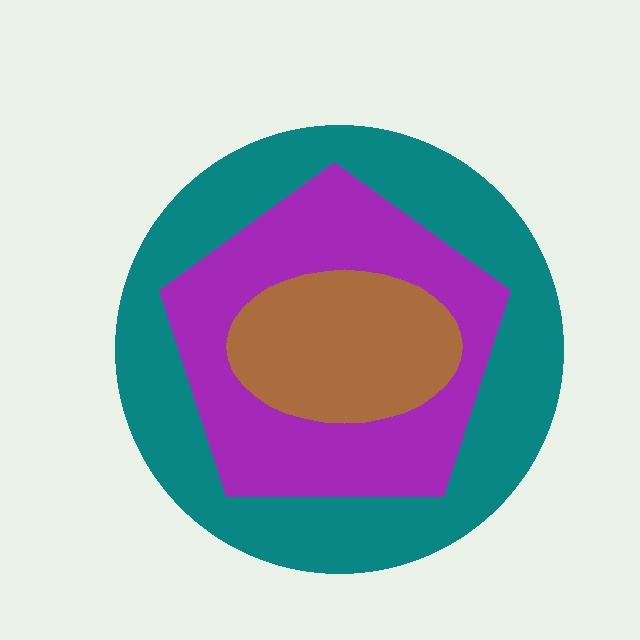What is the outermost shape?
The teal circle.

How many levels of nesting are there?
3.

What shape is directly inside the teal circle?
The purple pentagon.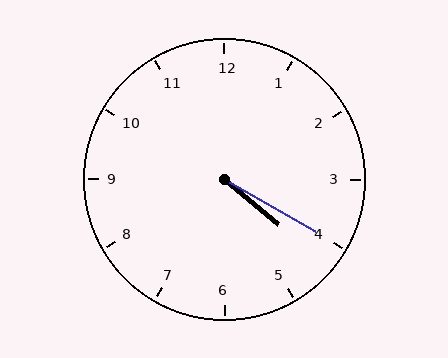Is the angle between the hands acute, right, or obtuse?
It is acute.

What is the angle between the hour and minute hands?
Approximately 10 degrees.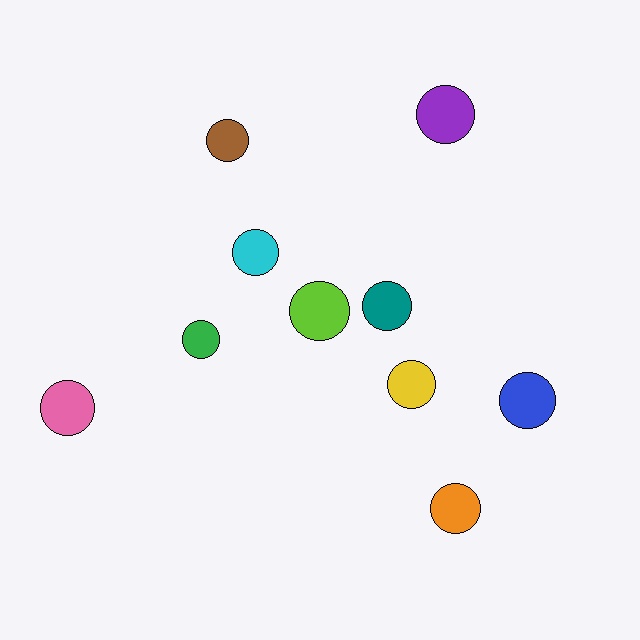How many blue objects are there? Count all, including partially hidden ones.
There is 1 blue object.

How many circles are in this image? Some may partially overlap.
There are 10 circles.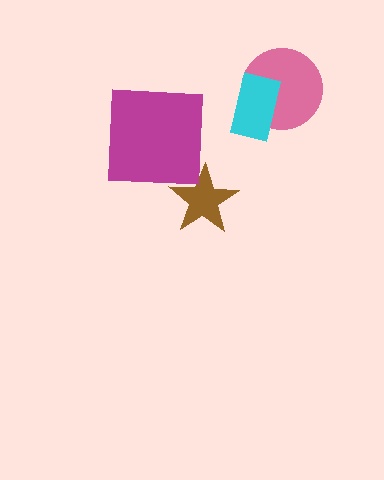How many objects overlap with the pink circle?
1 object overlaps with the pink circle.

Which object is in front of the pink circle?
The cyan rectangle is in front of the pink circle.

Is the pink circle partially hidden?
Yes, it is partially covered by another shape.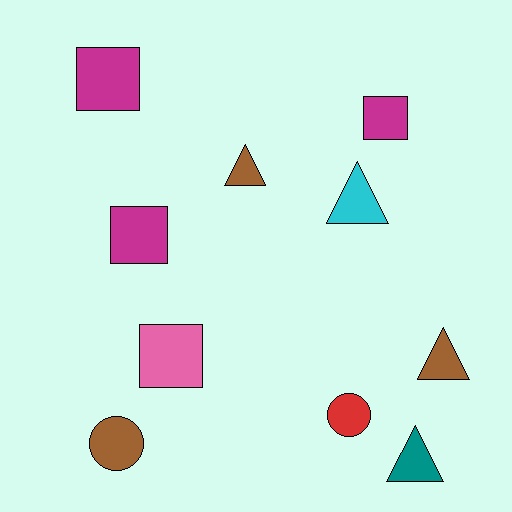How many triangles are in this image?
There are 4 triangles.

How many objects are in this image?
There are 10 objects.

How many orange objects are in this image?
There are no orange objects.